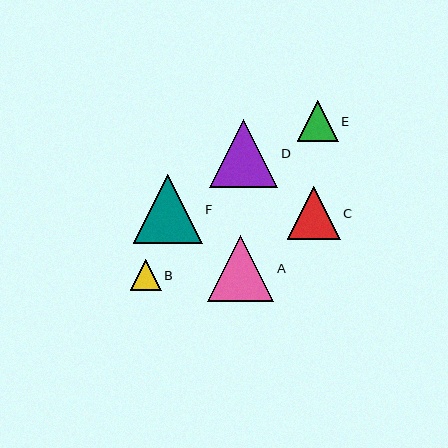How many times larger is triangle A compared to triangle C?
Triangle A is approximately 1.2 times the size of triangle C.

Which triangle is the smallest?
Triangle B is the smallest with a size of approximately 31 pixels.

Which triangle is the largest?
Triangle F is the largest with a size of approximately 69 pixels.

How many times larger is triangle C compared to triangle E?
Triangle C is approximately 1.3 times the size of triangle E.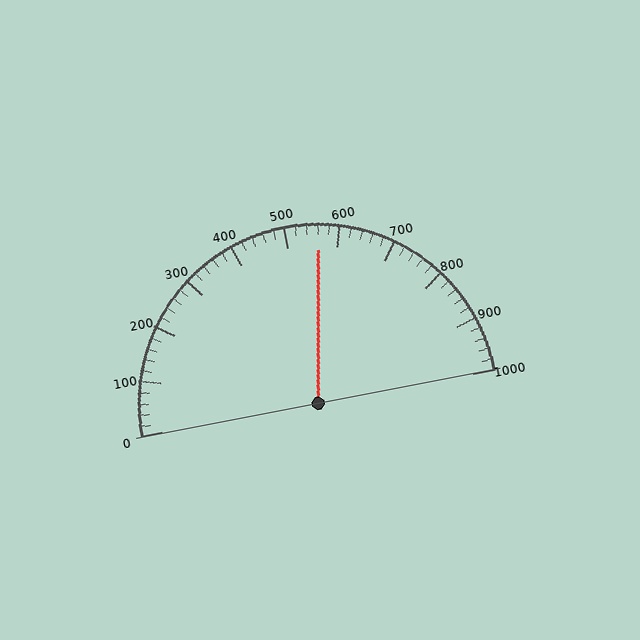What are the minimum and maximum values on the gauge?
The gauge ranges from 0 to 1000.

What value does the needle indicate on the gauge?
The needle indicates approximately 560.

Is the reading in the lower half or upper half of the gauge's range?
The reading is in the upper half of the range (0 to 1000).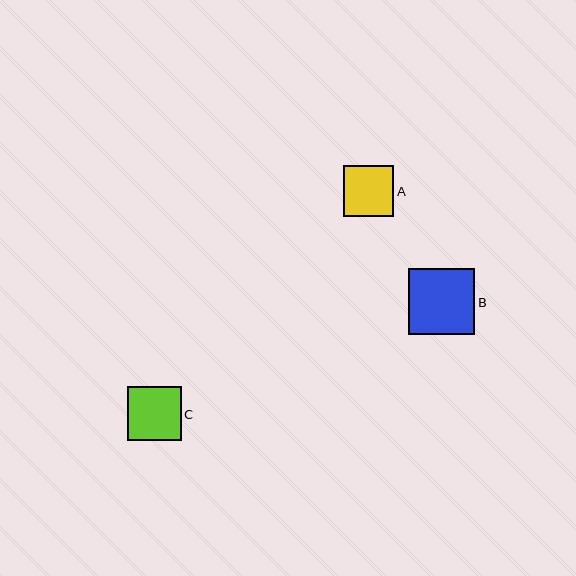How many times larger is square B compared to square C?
Square B is approximately 1.2 times the size of square C.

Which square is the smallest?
Square A is the smallest with a size of approximately 51 pixels.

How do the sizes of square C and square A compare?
Square C and square A are approximately the same size.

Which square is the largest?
Square B is the largest with a size of approximately 66 pixels.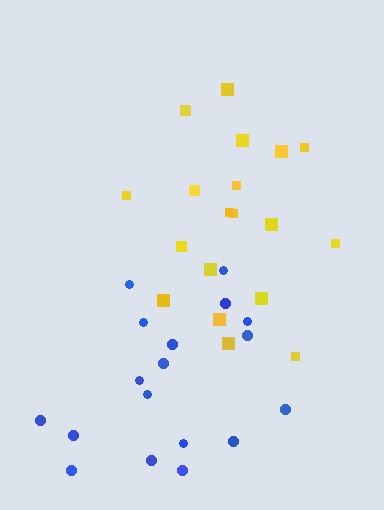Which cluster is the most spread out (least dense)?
Yellow.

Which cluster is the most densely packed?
Blue.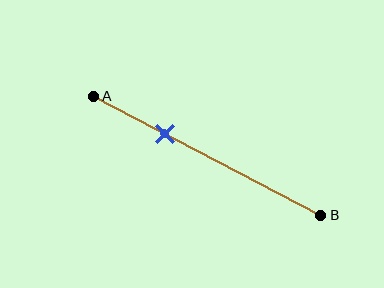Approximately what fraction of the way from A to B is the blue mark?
The blue mark is approximately 30% of the way from A to B.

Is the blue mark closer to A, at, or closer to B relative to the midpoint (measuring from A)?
The blue mark is closer to point A than the midpoint of segment AB.